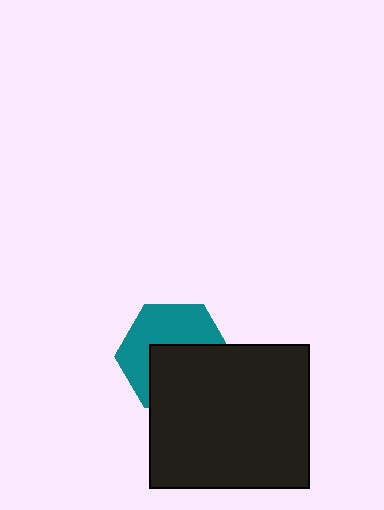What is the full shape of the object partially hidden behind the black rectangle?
The partially hidden object is a teal hexagon.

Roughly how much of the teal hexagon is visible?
About half of it is visible (roughly 51%).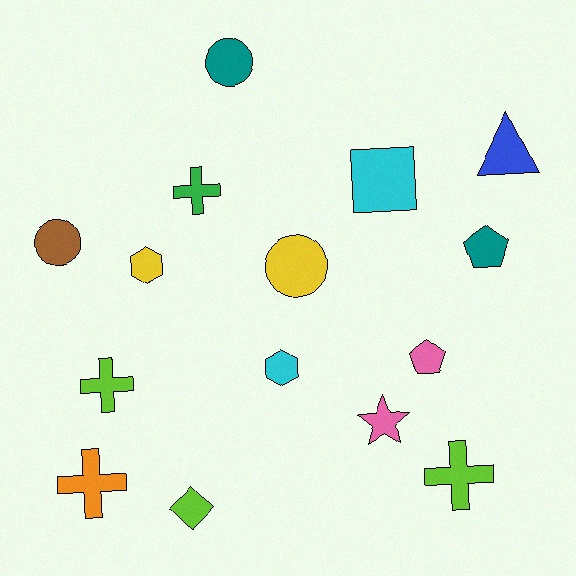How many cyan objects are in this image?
There are 2 cyan objects.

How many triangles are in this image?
There is 1 triangle.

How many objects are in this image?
There are 15 objects.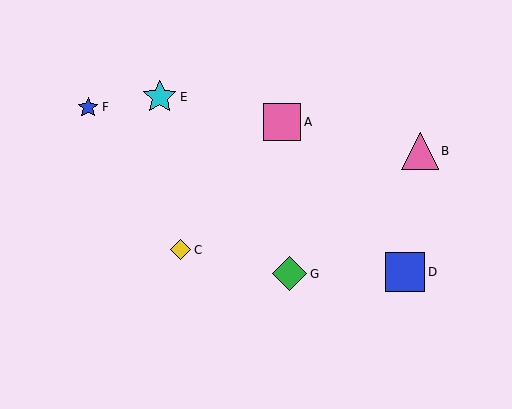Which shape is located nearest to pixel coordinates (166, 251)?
The yellow diamond (labeled C) at (180, 250) is nearest to that location.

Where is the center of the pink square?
The center of the pink square is at (282, 122).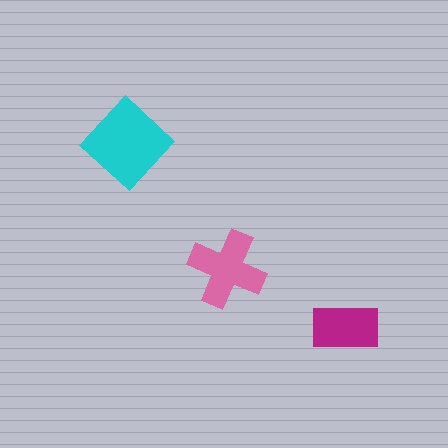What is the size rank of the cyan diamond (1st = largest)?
1st.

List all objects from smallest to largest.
The magenta rectangle, the pink cross, the cyan diamond.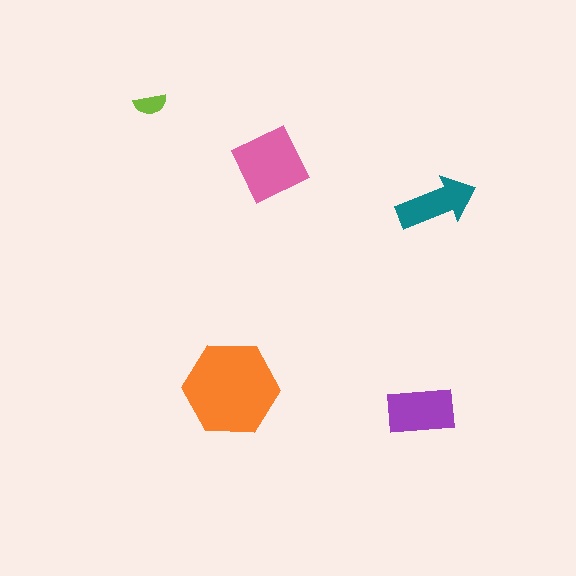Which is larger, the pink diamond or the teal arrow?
The pink diamond.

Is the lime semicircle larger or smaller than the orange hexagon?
Smaller.